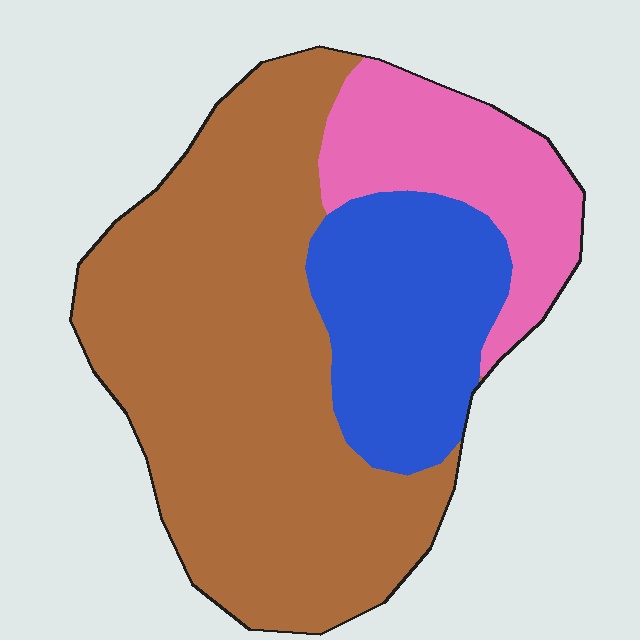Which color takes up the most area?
Brown, at roughly 60%.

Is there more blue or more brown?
Brown.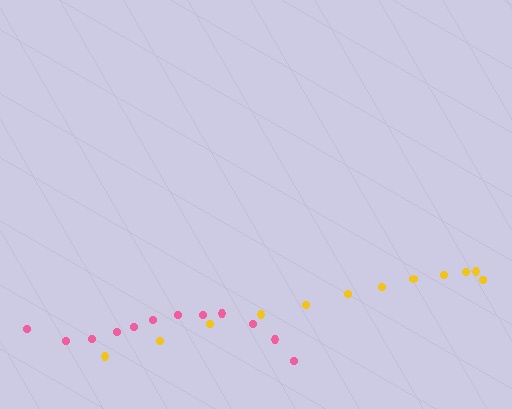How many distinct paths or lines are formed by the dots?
There are 2 distinct paths.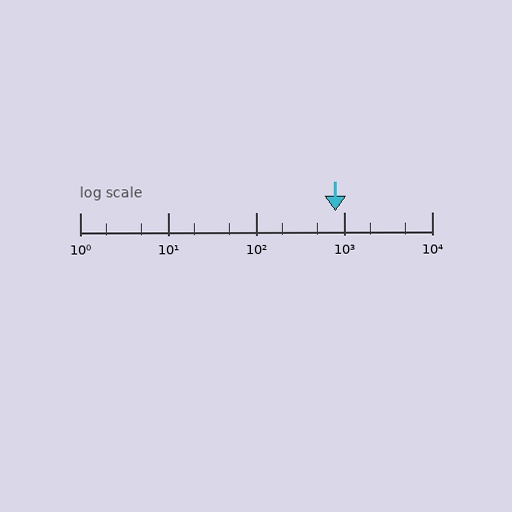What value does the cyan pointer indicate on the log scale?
The pointer indicates approximately 800.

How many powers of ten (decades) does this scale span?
The scale spans 4 decades, from 1 to 10000.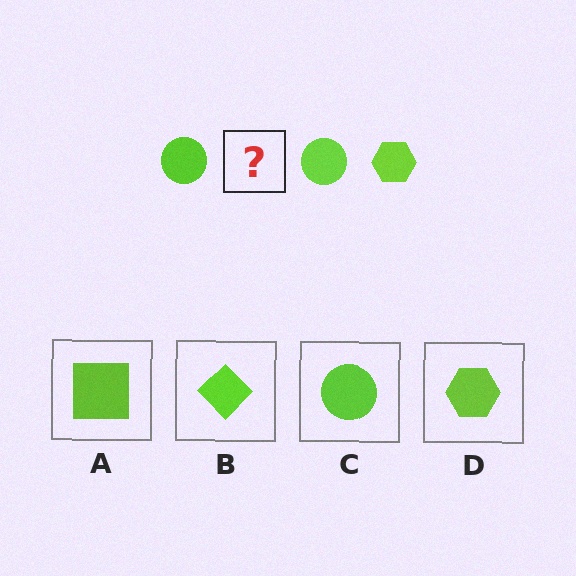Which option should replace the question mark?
Option D.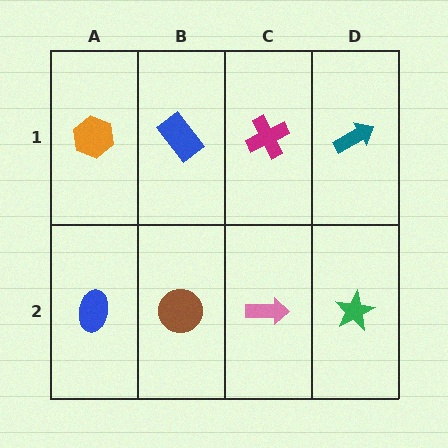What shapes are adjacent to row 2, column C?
A magenta cross (row 1, column C), a brown circle (row 2, column B), a green star (row 2, column D).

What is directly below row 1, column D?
A green star.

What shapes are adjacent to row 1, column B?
A brown circle (row 2, column B), an orange hexagon (row 1, column A), a magenta cross (row 1, column C).